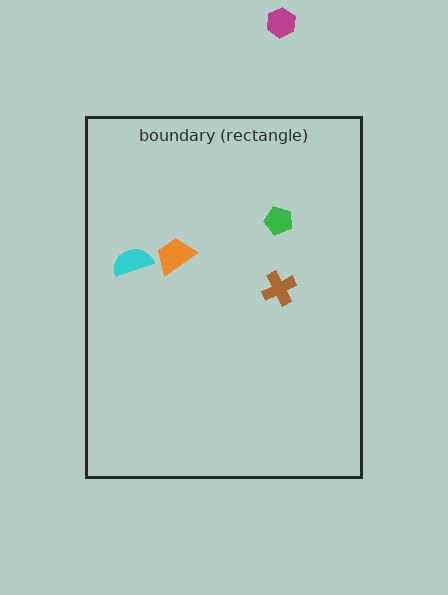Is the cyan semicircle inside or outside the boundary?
Inside.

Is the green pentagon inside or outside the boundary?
Inside.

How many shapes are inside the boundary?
4 inside, 1 outside.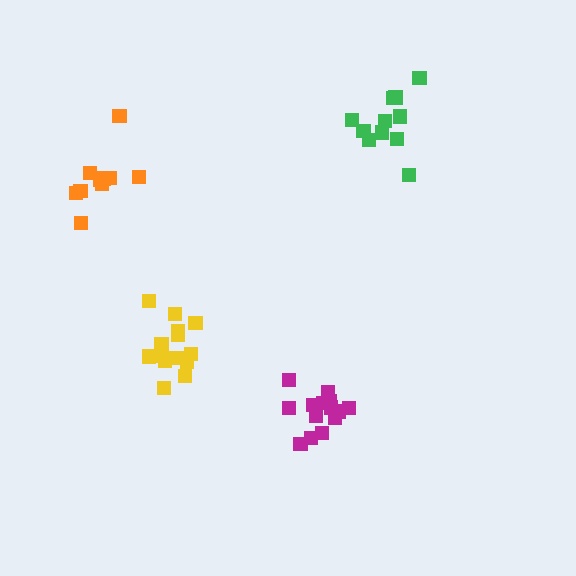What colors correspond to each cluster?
The clusters are colored: green, yellow, magenta, orange.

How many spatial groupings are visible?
There are 4 spatial groupings.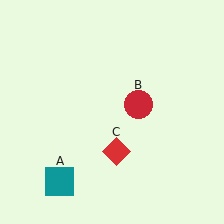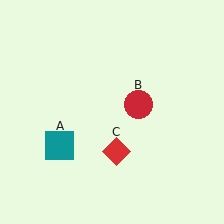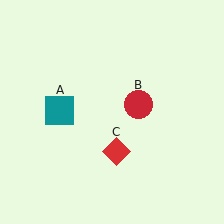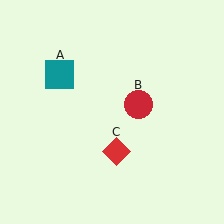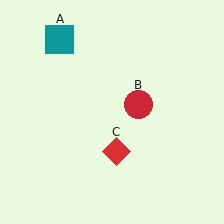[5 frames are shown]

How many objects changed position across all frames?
1 object changed position: teal square (object A).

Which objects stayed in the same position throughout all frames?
Red circle (object B) and red diamond (object C) remained stationary.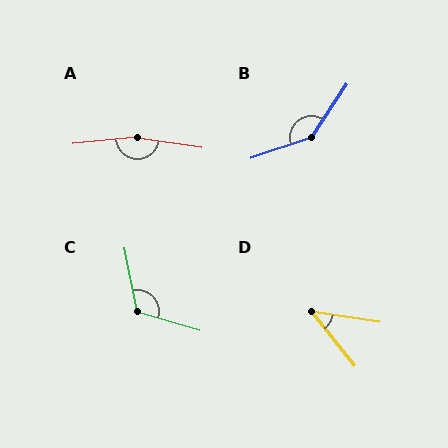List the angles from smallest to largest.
D (43°), C (118°), B (142°), A (166°).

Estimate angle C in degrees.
Approximately 118 degrees.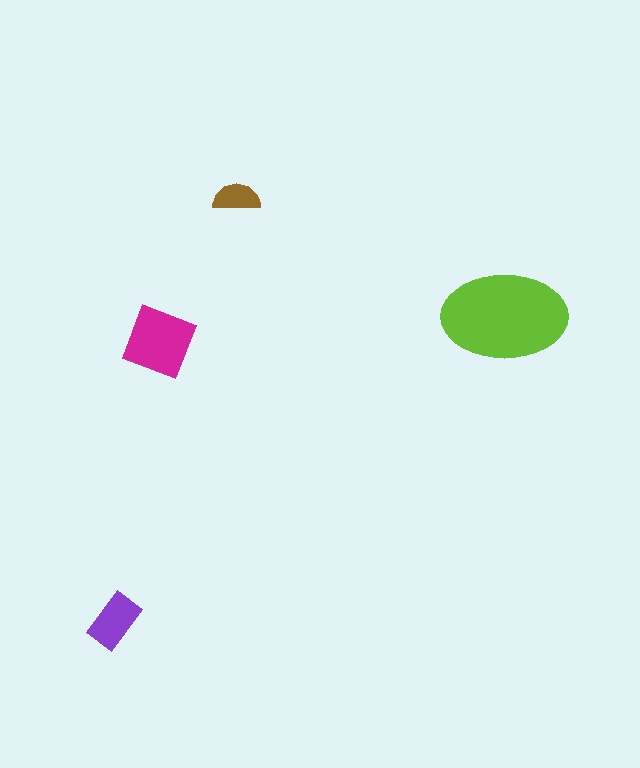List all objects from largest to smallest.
The lime ellipse, the magenta square, the purple rectangle, the brown semicircle.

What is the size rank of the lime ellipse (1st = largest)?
1st.